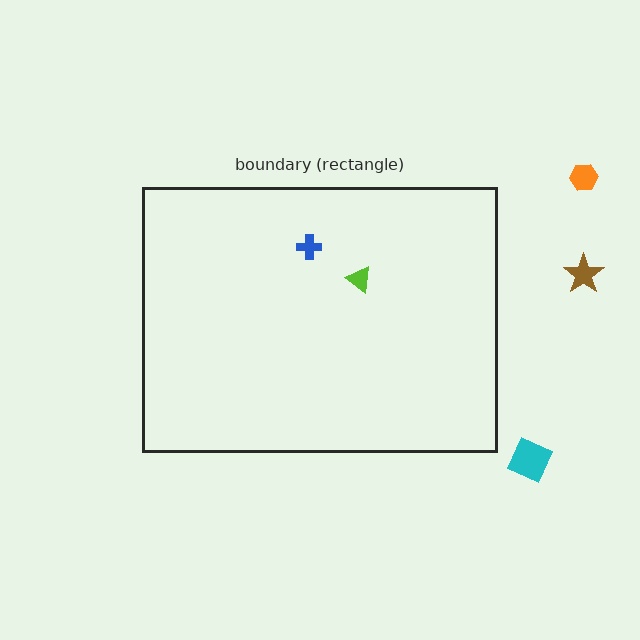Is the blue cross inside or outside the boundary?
Inside.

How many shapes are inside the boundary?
2 inside, 3 outside.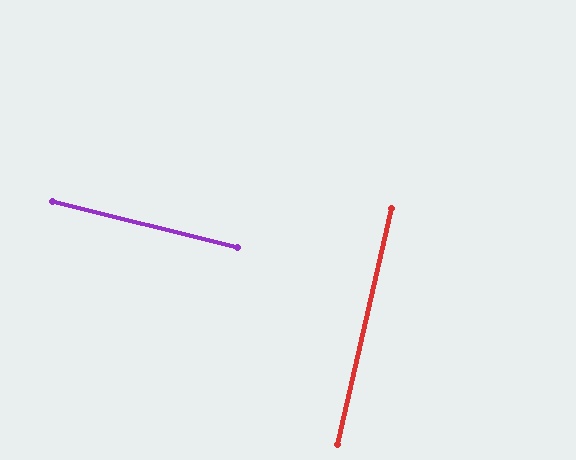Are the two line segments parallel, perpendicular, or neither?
Perpendicular — they meet at approximately 89°.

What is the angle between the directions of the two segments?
Approximately 89 degrees.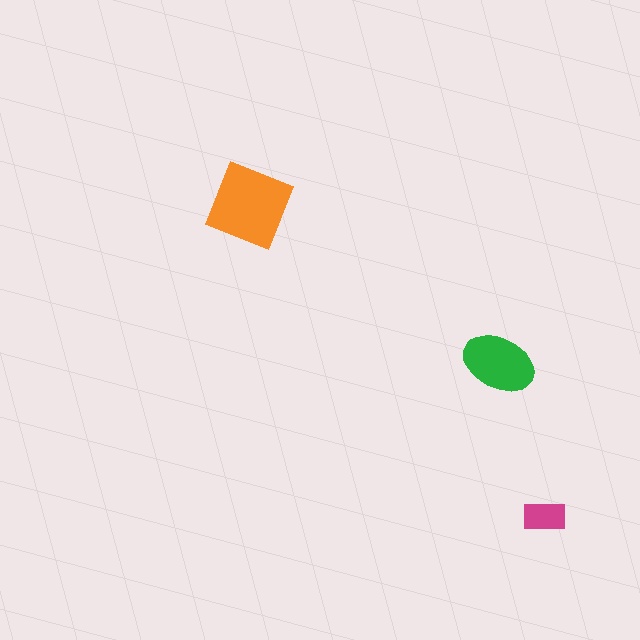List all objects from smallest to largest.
The magenta rectangle, the green ellipse, the orange square.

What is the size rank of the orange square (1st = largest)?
1st.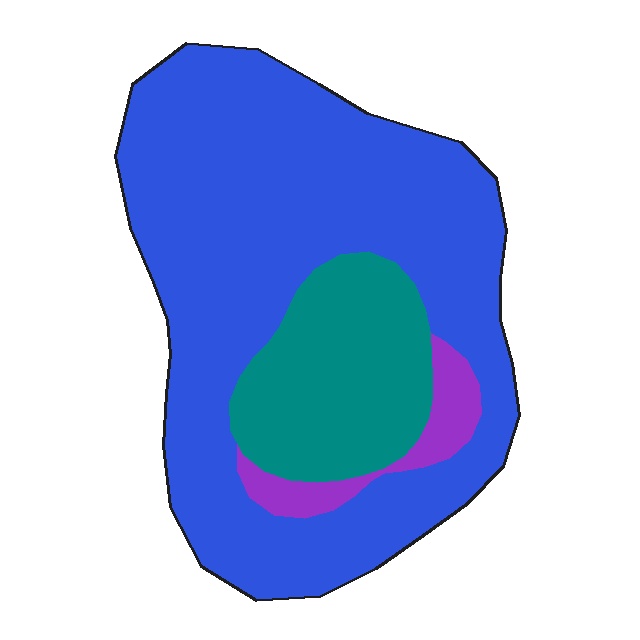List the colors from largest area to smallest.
From largest to smallest: blue, teal, purple.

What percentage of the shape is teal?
Teal takes up about one fifth (1/5) of the shape.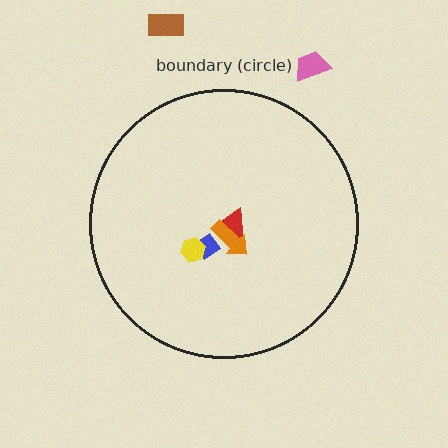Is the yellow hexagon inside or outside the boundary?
Inside.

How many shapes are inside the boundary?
4 inside, 2 outside.